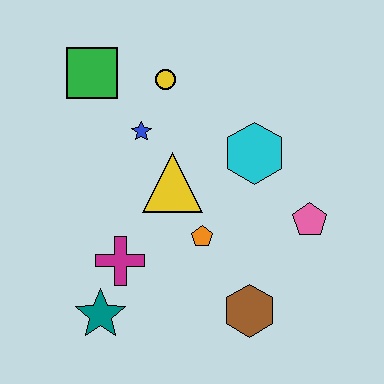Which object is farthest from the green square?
The brown hexagon is farthest from the green square.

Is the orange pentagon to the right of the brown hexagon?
No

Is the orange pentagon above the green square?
No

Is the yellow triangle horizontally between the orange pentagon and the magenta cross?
Yes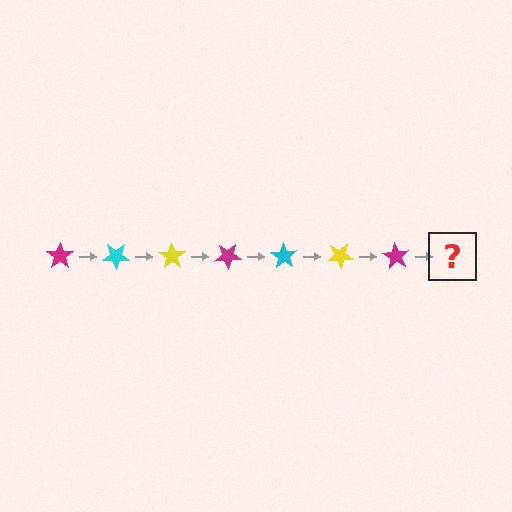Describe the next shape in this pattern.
It should be a cyan star, rotated 245 degrees from the start.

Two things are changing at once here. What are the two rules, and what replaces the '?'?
The two rules are that it rotates 35 degrees each step and the color cycles through magenta, cyan, and yellow. The '?' should be a cyan star, rotated 245 degrees from the start.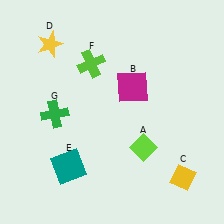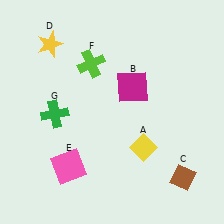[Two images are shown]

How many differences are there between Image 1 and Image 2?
There are 3 differences between the two images.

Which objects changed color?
A changed from lime to yellow. C changed from yellow to brown. E changed from teal to pink.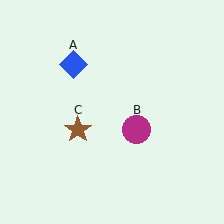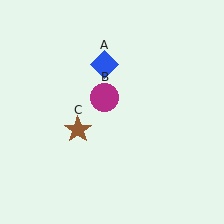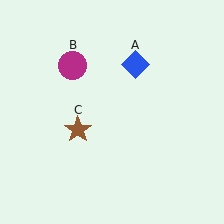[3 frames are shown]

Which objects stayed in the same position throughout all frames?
Brown star (object C) remained stationary.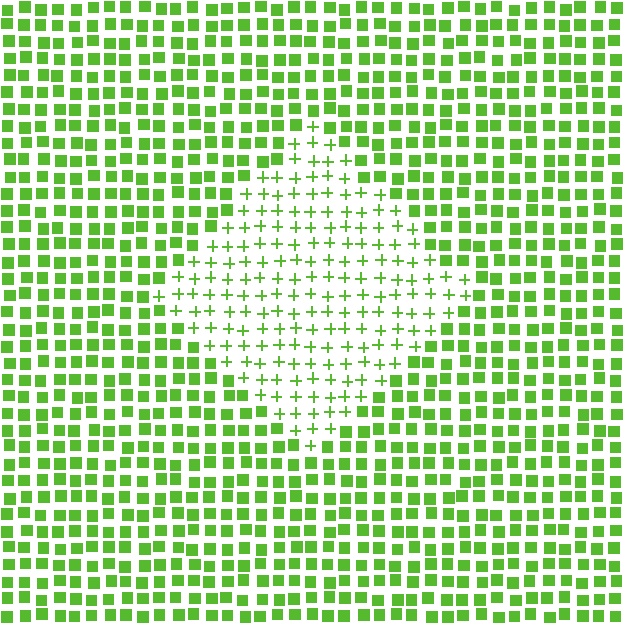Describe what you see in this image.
The image is filled with small lime elements arranged in a uniform grid. A diamond-shaped region contains plus signs, while the surrounding area contains squares. The boundary is defined purely by the change in element shape.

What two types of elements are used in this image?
The image uses plus signs inside the diamond region and squares outside it.